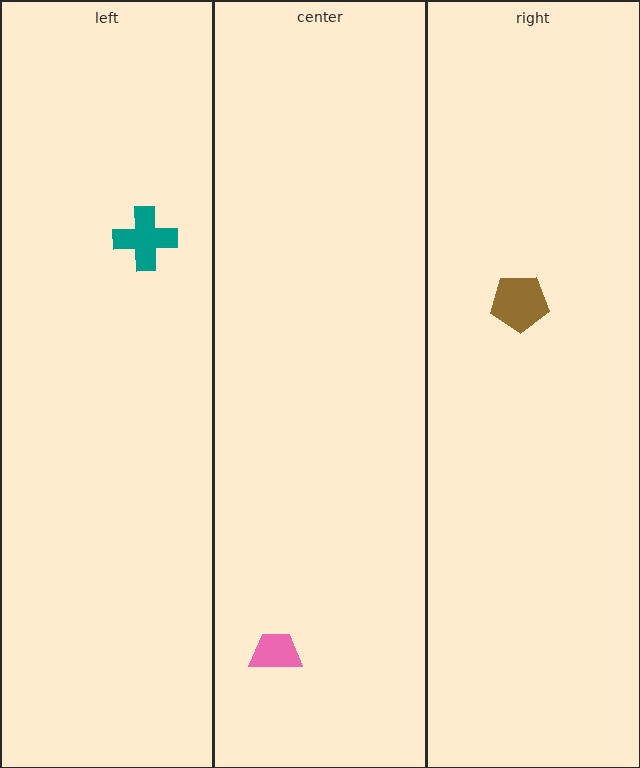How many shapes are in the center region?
1.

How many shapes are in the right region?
1.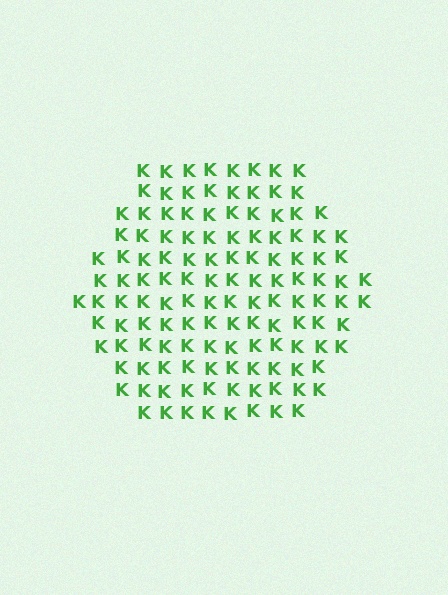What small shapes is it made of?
It is made of small letter K's.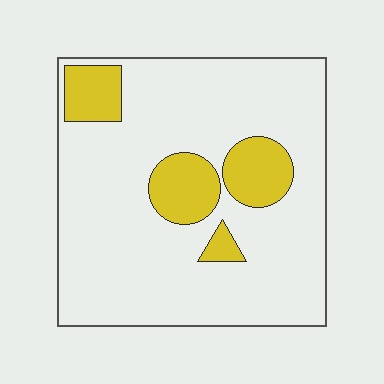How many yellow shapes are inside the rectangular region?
4.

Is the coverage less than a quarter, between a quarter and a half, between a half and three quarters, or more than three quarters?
Less than a quarter.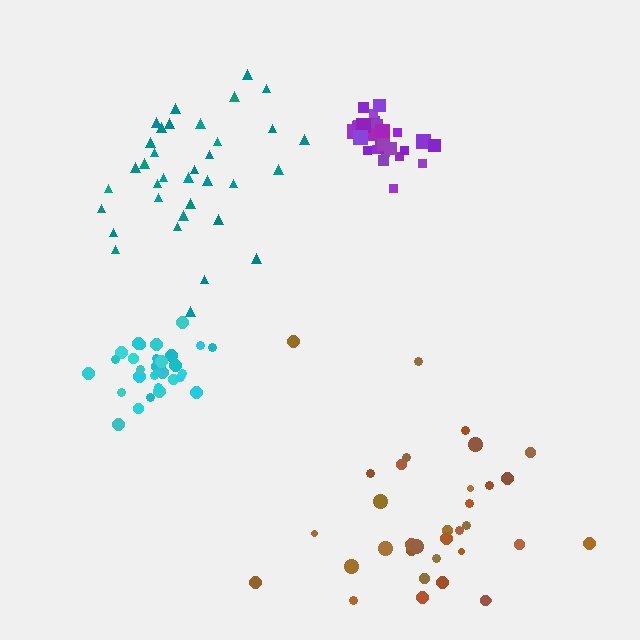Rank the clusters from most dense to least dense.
cyan, purple, brown, teal.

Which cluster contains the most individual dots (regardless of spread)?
Teal (35).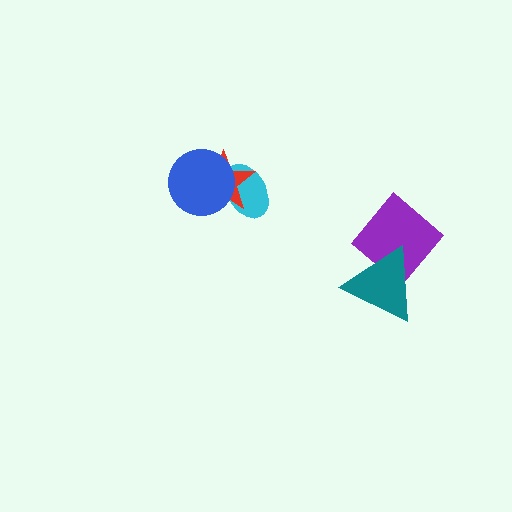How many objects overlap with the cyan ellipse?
2 objects overlap with the cyan ellipse.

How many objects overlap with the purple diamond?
1 object overlaps with the purple diamond.